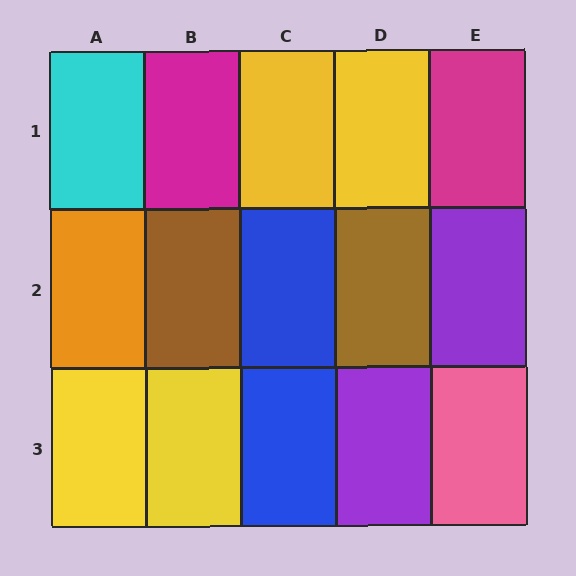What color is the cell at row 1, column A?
Cyan.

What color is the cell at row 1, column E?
Magenta.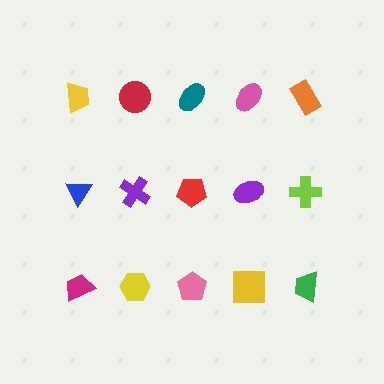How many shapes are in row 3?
5 shapes.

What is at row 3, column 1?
A magenta trapezoid.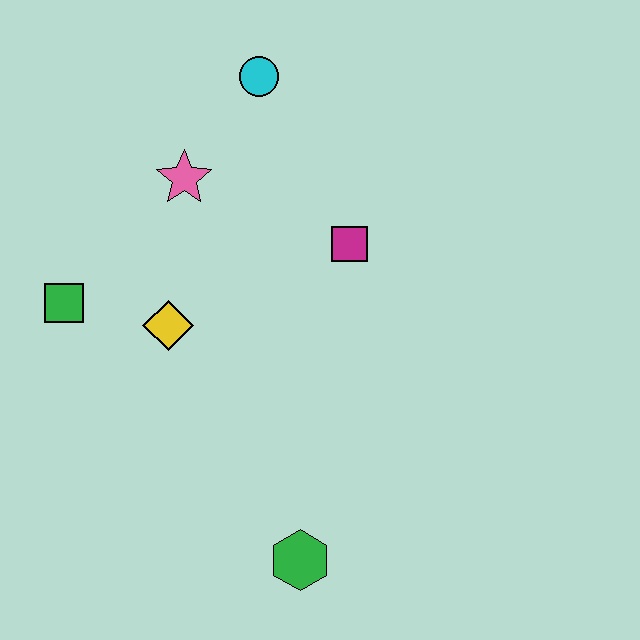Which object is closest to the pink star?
The cyan circle is closest to the pink star.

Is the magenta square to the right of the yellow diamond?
Yes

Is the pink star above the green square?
Yes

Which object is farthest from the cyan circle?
The green hexagon is farthest from the cyan circle.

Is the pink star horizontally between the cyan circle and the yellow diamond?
Yes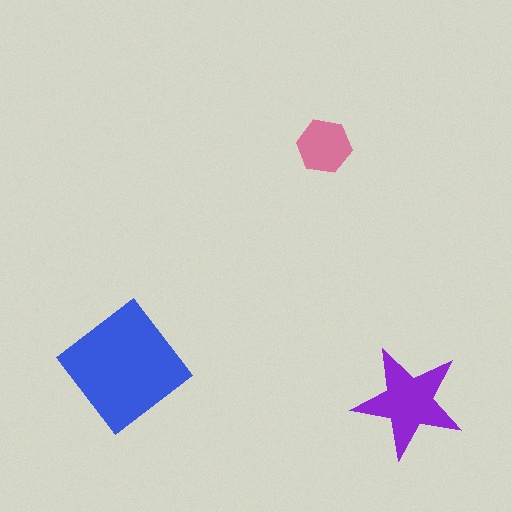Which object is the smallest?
The pink hexagon.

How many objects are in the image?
There are 3 objects in the image.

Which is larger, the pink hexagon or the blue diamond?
The blue diamond.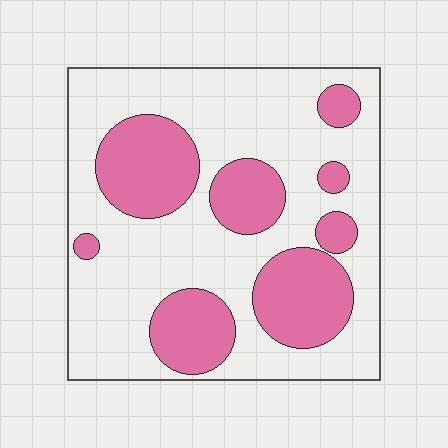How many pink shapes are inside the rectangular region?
8.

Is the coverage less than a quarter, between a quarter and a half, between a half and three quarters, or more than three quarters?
Between a quarter and a half.